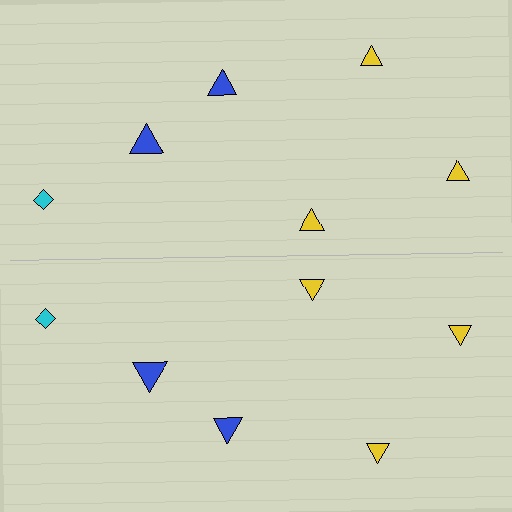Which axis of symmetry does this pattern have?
The pattern has a horizontal axis of symmetry running through the center of the image.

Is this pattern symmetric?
Yes, this pattern has bilateral (reflection) symmetry.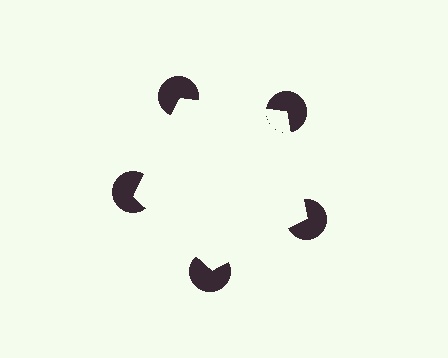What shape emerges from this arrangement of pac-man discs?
An illusory pentagon — its edges are inferred from the aligned wedge cuts in the pac-man discs, not physically drawn.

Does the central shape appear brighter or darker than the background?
It typically appears slightly brighter than the background, even though no actual brightness change is drawn.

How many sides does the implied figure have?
5 sides.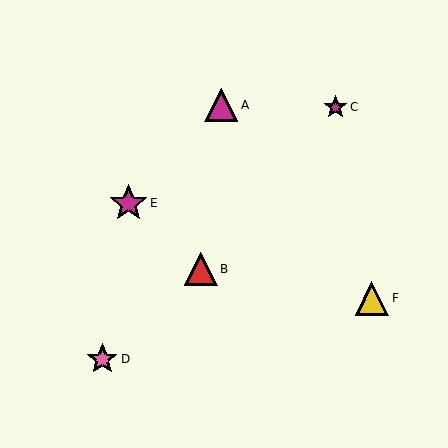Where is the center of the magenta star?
The center of the magenta star is at (129, 203).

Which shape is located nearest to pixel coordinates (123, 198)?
The magenta star (labeled E) at (129, 203) is nearest to that location.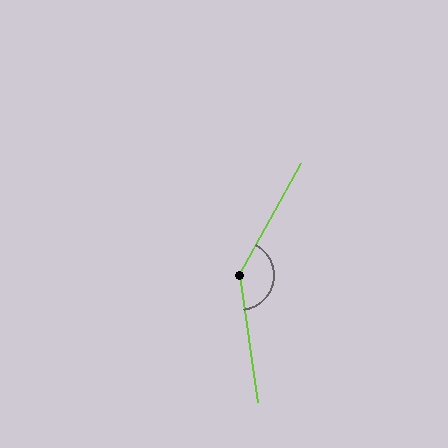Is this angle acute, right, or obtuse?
It is obtuse.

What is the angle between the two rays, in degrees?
Approximately 143 degrees.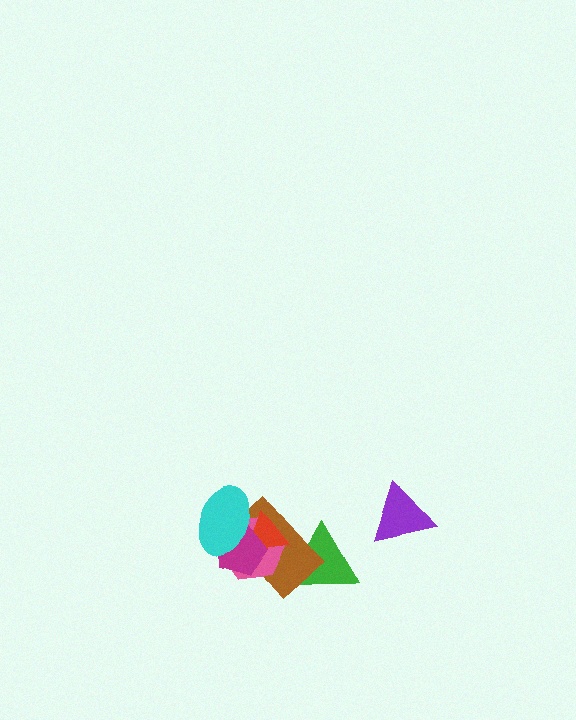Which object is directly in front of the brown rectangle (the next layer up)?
The pink hexagon is directly in front of the brown rectangle.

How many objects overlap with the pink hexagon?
4 objects overlap with the pink hexagon.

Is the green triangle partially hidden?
Yes, it is partially covered by another shape.